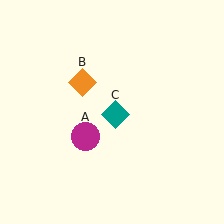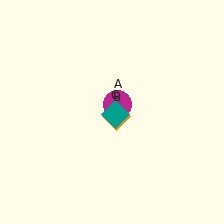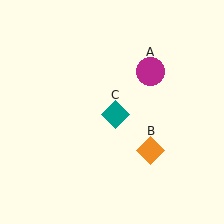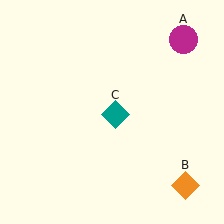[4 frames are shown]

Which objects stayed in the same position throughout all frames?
Teal diamond (object C) remained stationary.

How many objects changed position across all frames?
2 objects changed position: magenta circle (object A), orange diamond (object B).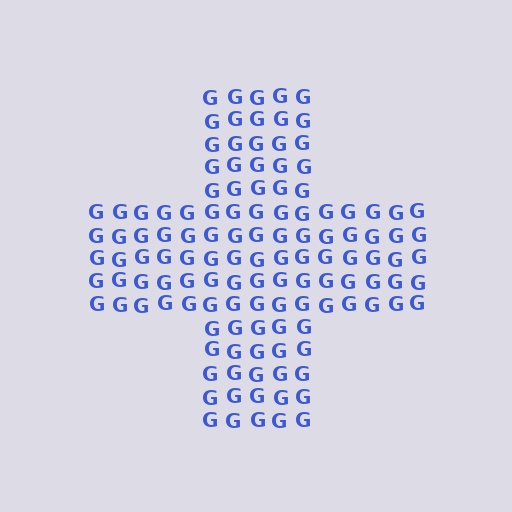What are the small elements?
The small elements are letter G's.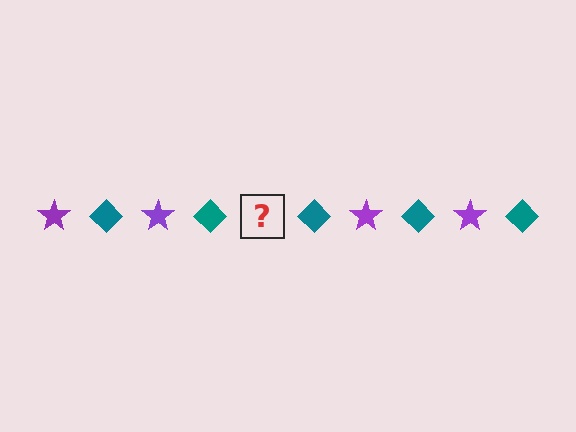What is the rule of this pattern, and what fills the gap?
The rule is that the pattern alternates between purple star and teal diamond. The gap should be filled with a purple star.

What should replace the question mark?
The question mark should be replaced with a purple star.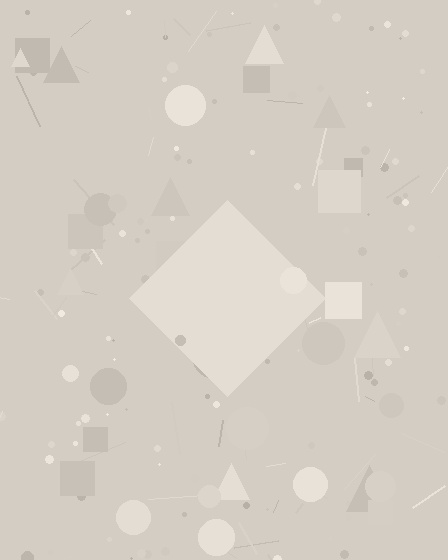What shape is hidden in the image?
A diamond is hidden in the image.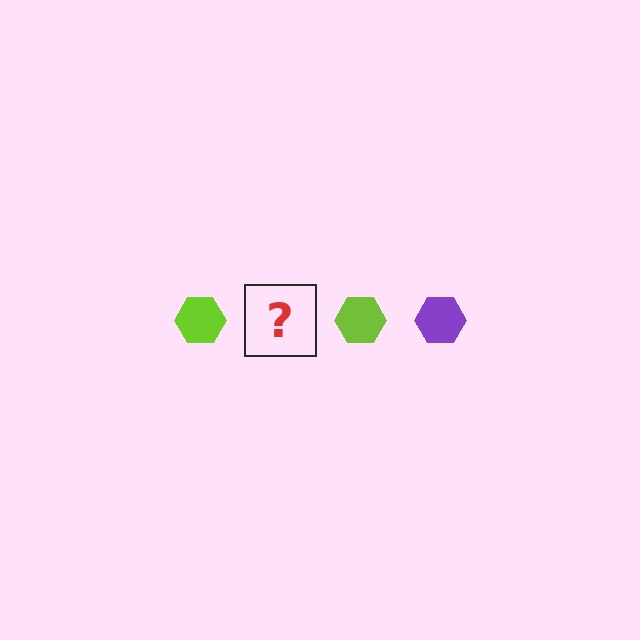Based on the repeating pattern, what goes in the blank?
The blank should be a purple hexagon.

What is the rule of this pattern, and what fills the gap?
The rule is that the pattern cycles through lime, purple hexagons. The gap should be filled with a purple hexagon.